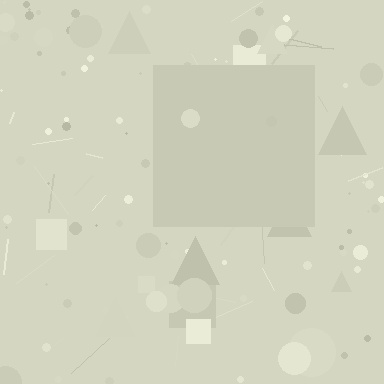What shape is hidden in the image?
A square is hidden in the image.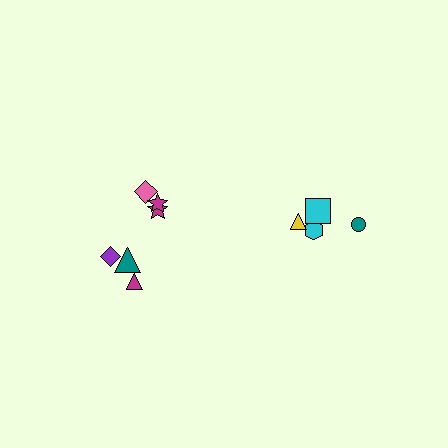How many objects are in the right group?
There are 4 objects.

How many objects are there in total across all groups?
There are 10 objects.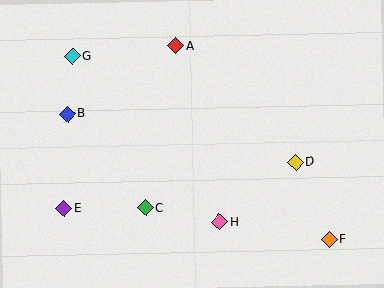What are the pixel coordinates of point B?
Point B is at (68, 114).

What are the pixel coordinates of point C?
Point C is at (146, 208).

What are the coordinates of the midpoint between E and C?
The midpoint between E and C is at (105, 208).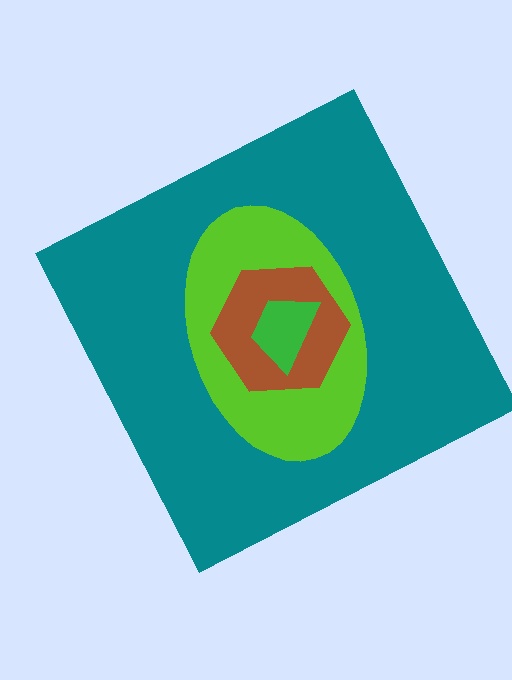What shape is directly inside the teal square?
The lime ellipse.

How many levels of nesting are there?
4.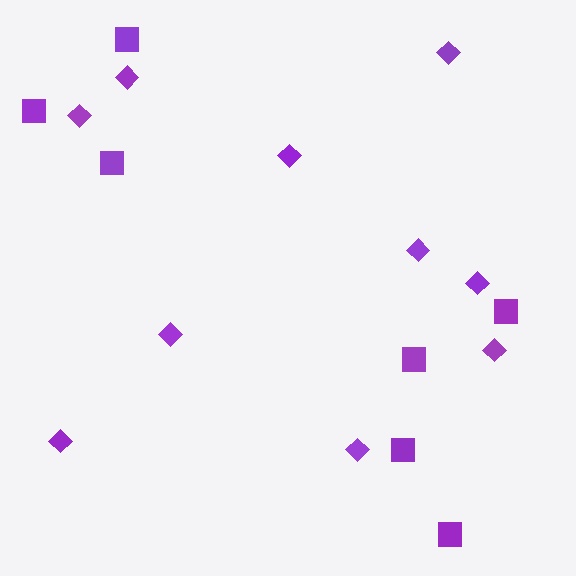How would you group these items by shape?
There are 2 groups: one group of squares (7) and one group of diamonds (10).